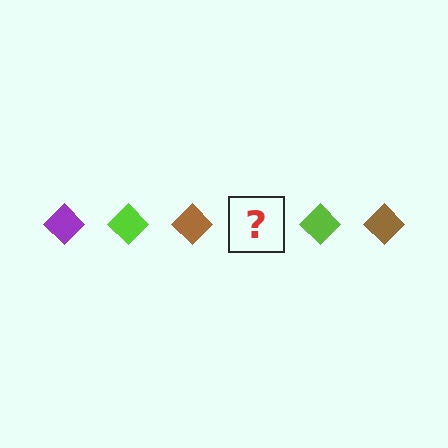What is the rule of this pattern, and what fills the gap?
The rule is that the pattern cycles through purple, lime, brown diamonds. The gap should be filled with a purple diamond.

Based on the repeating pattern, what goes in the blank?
The blank should be a purple diamond.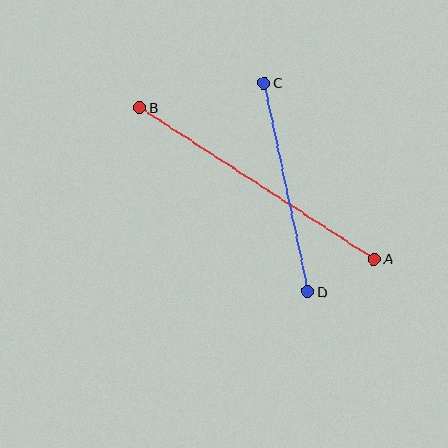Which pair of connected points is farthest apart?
Points A and B are farthest apart.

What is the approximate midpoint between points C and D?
The midpoint is at approximately (286, 187) pixels.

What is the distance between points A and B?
The distance is approximately 279 pixels.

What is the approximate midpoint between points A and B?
The midpoint is at approximately (257, 183) pixels.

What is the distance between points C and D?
The distance is approximately 213 pixels.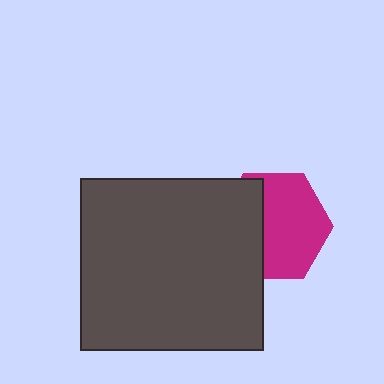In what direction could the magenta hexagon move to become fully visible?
The magenta hexagon could move right. That would shift it out from behind the dark gray rectangle entirely.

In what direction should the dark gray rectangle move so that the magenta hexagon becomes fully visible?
The dark gray rectangle should move left. That is the shortest direction to clear the overlap and leave the magenta hexagon fully visible.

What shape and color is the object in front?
The object in front is a dark gray rectangle.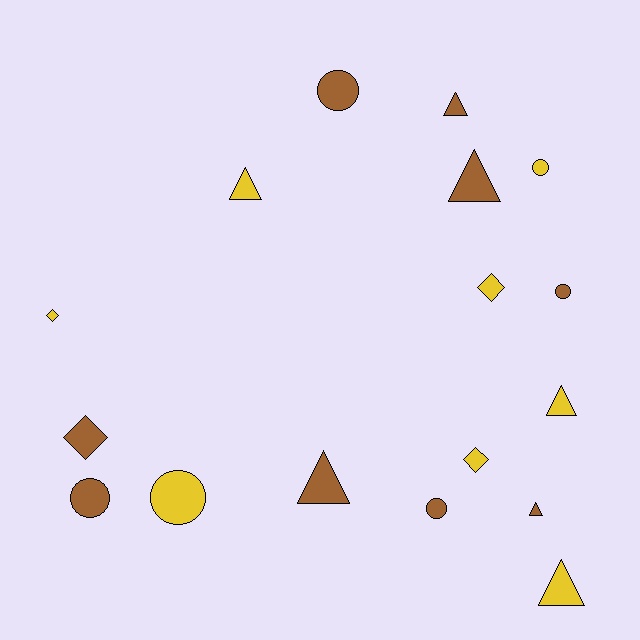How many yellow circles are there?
There are 2 yellow circles.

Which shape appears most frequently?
Triangle, with 7 objects.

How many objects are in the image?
There are 17 objects.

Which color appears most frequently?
Brown, with 9 objects.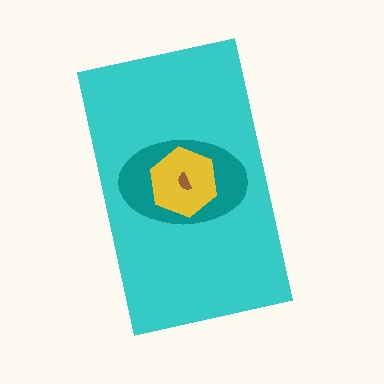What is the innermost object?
The brown semicircle.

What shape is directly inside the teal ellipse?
The yellow hexagon.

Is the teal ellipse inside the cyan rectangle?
Yes.